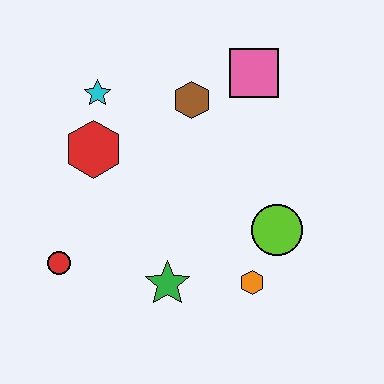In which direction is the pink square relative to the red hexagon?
The pink square is to the right of the red hexagon.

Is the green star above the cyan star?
No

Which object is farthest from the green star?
The pink square is farthest from the green star.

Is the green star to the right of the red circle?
Yes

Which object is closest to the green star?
The orange hexagon is closest to the green star.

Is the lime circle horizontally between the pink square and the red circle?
No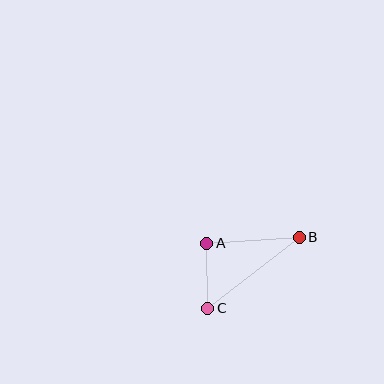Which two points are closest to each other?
Points A and C are closest to each other.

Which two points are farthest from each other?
Points B and C are farthest from each other.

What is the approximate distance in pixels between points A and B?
The distance between A and B is approximately 93 pixels.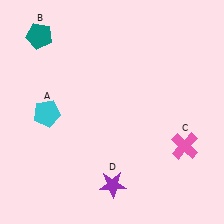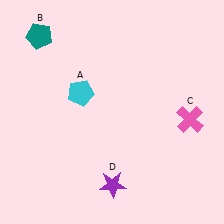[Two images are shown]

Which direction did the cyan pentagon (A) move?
The cyan pentagon (A) moved right.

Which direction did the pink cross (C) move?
The pink cross (C) moved up.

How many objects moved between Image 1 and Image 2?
2 objects moved between the two images.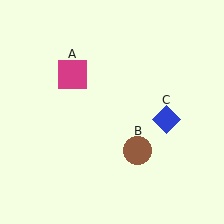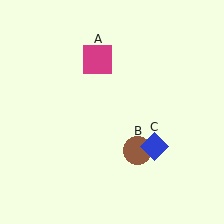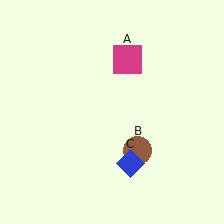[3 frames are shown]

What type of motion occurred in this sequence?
The magenta square (object A), blue diamond (object C) rotated clockwise around the center of the scene.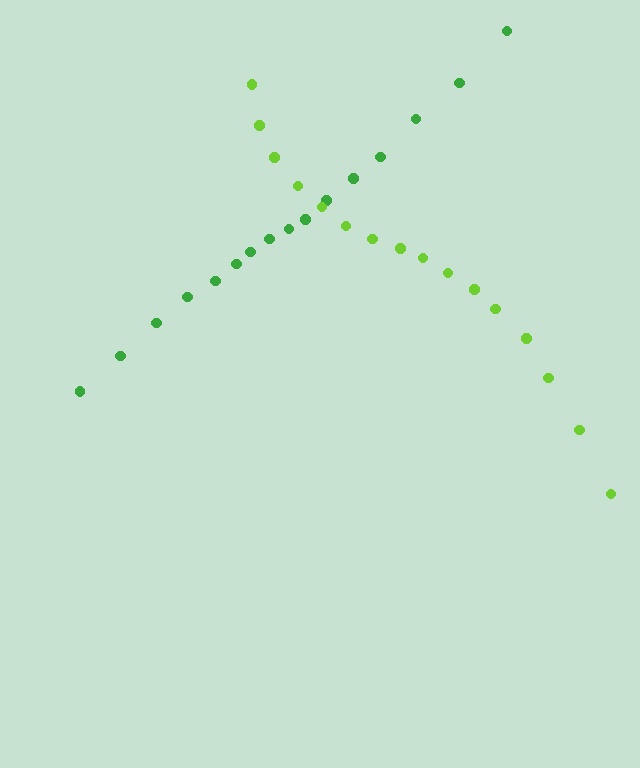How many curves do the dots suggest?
There are 2 distinct paths.